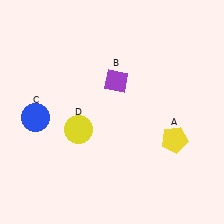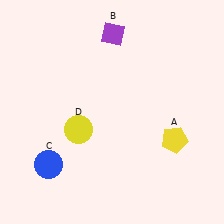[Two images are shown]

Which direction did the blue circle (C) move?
The blue circle (C) moved down.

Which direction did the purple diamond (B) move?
The purple diamond (B) moved up.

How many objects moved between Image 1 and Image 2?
2 objects moved between the two images.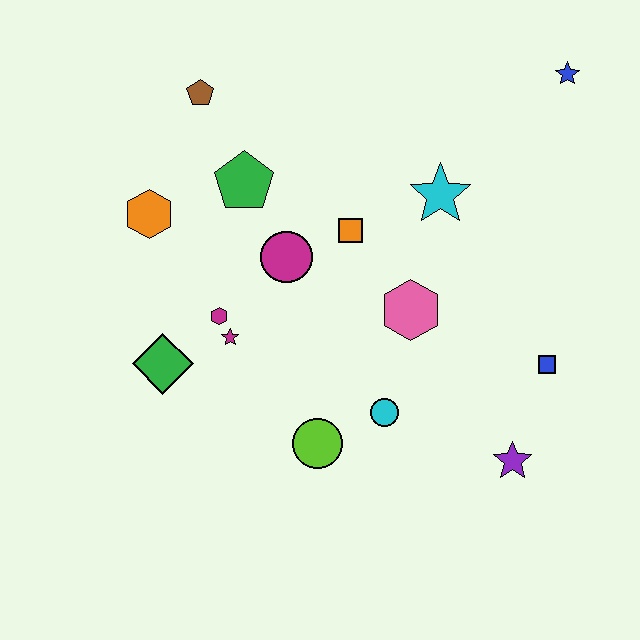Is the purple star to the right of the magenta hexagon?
Yes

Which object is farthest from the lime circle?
The blue star is farthest from the lime circle.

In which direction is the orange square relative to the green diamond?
The orange square is to the right of the green diamond.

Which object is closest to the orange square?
The magenta circle is closest to the orange square.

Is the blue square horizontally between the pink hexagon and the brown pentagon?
No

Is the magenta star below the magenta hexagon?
Yes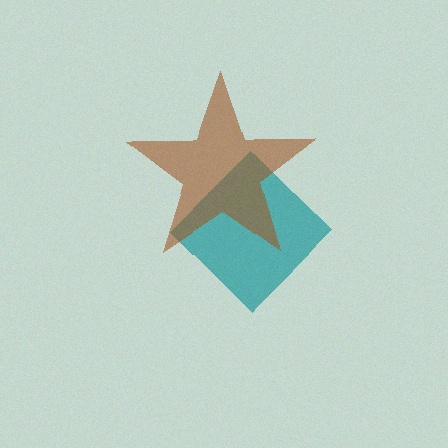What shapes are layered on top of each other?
The layered shapes are: a teal diamond, a brown star.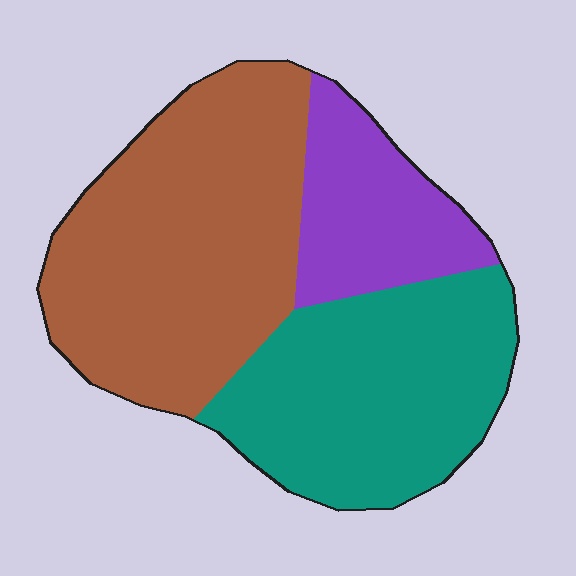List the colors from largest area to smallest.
From largest to smallest: brown, teal, purple.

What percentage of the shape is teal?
Teal covers about 35% of the shape.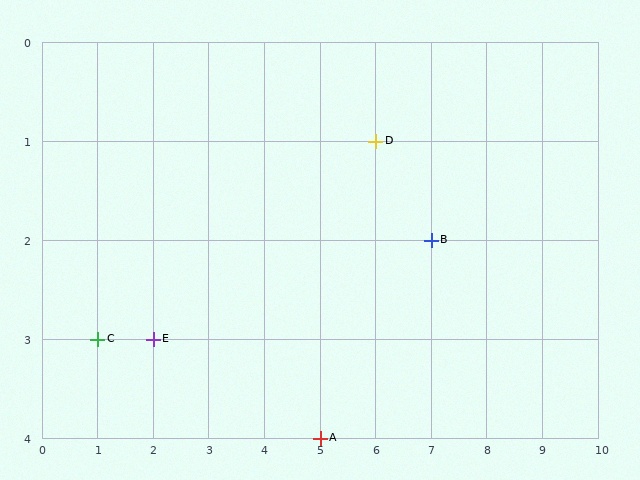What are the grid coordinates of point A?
Point A is at grid coordinates (5, 4).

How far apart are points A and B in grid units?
Points A and B are 2 columns and 2 rows apart (about 2.8 grid units diagonally).